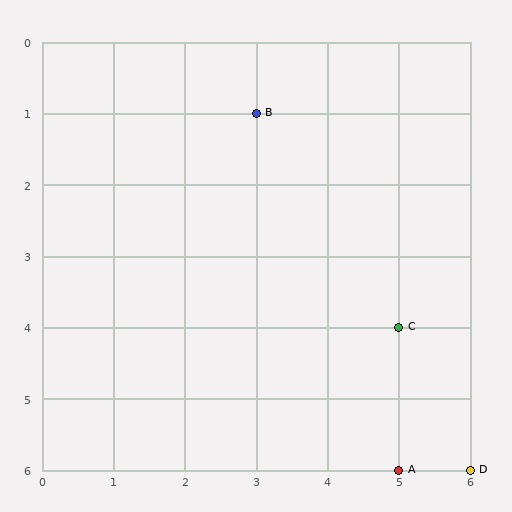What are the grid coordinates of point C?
Point C is at grid coordinates (5, 4).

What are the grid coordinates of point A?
Point A is at grid coordinates (5, 6).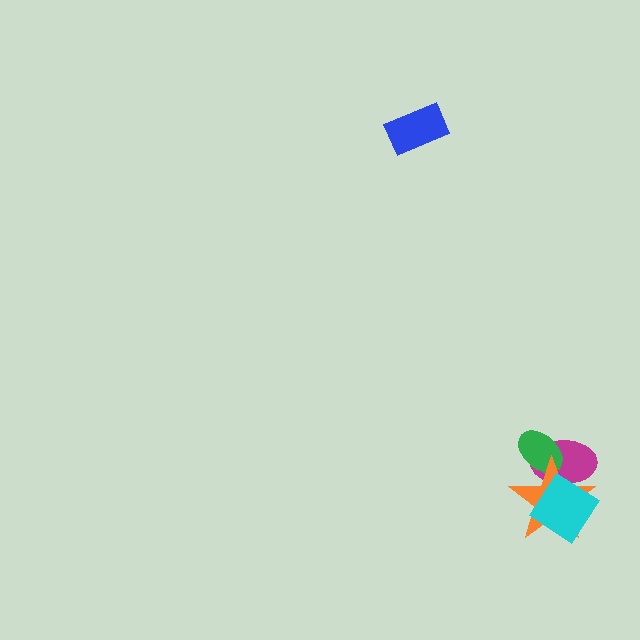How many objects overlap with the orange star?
3 objects overlap with the orange star.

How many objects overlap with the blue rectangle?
0 objects overlap with the blue rectangle.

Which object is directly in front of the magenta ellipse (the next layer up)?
The green ellipse is directly in front of the magenta ellipse.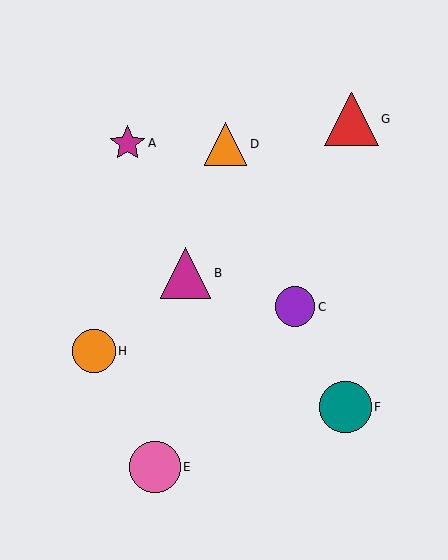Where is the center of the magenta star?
The center of the magenta star is at (127, 143).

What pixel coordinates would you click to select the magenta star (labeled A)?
Click at (127, 143) to select the magenta star A.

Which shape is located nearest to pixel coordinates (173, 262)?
The magenta triangle (labeled B) at (185, 273) is nearest to that location.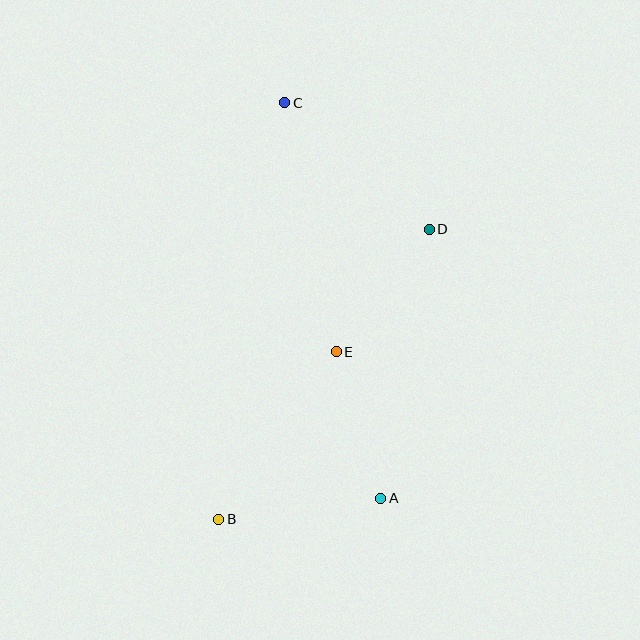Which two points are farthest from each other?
Points B and C are farthest from each other.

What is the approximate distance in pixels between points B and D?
The distance between B and D is approximately 358 pixels.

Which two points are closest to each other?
Points A and E are closest to each other.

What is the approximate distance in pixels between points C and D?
The distance between C and D is approximately 192 pixels.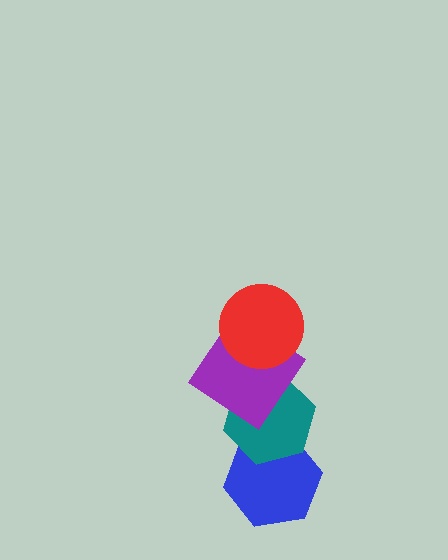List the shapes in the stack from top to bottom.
From top to bottom: the red circle, the purple diamond, the teal hexagon, the blue hexagon.